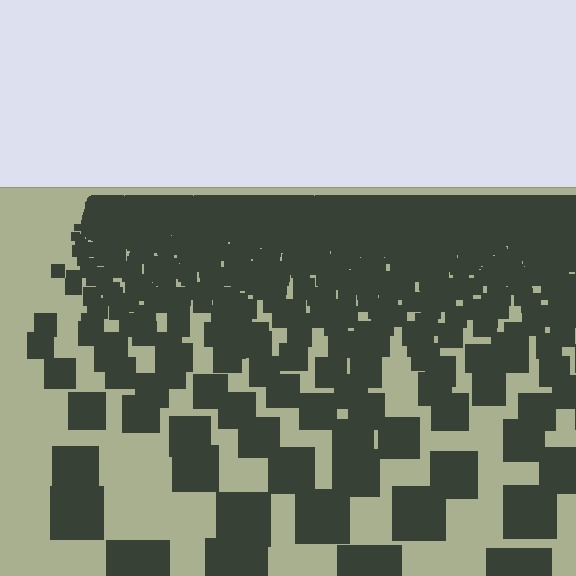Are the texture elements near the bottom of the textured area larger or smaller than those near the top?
Larger. Near the bottom, elements are closer to the viewer and appear at a bigger on-screen size.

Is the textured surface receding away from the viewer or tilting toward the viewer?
The surface is receding away from the viewer. Texture elements get smaller and denser toward the top.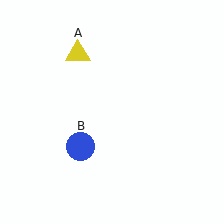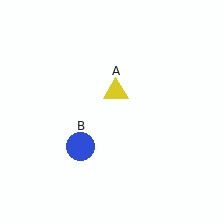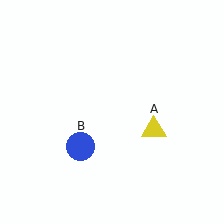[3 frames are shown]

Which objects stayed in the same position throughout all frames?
Blue circle (object B) remained stationary.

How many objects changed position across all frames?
1 object changed position: yellow triangle (object A).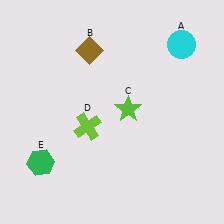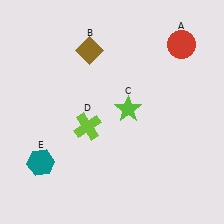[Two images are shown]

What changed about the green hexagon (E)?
In Image 1, E is green. In Image 2, it changed to teal.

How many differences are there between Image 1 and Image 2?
There are 2 differences between the two images.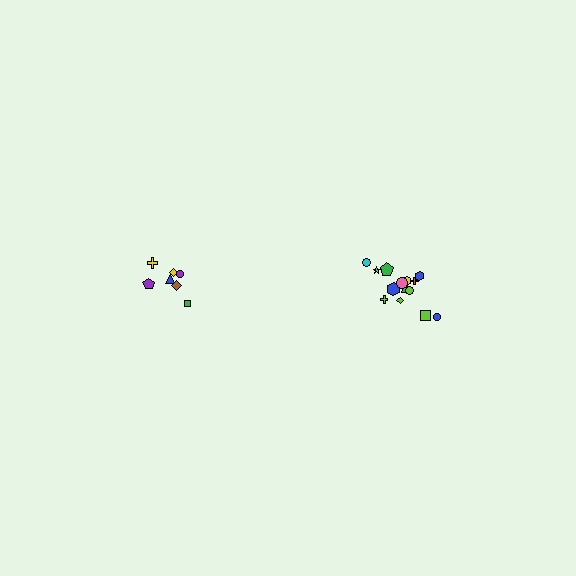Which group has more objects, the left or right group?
The right group.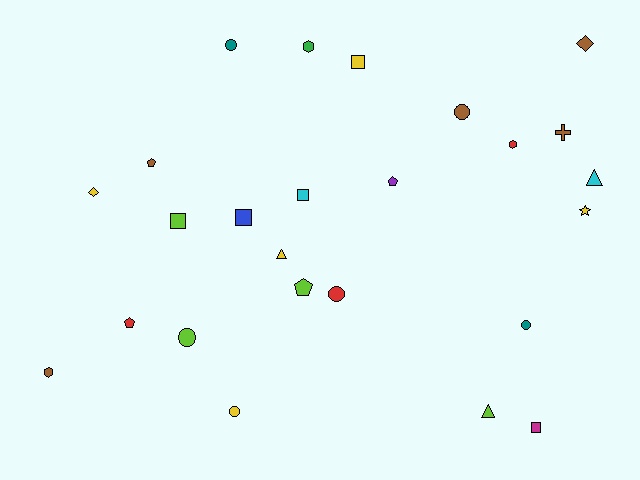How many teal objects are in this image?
There are 2 teal objects.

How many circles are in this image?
There are 6 circles.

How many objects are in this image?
There are 25 objects.